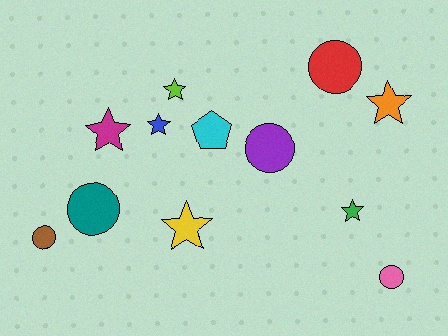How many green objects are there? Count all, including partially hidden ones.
There is 1 green object.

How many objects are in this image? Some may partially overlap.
There are 12 objects.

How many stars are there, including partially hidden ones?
There are 6 stars.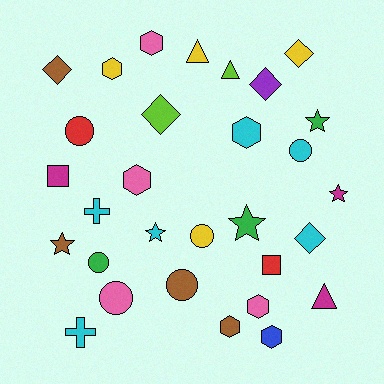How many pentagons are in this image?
There are no pentagons.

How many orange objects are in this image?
There are no orange objects.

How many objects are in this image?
There are 30 objects.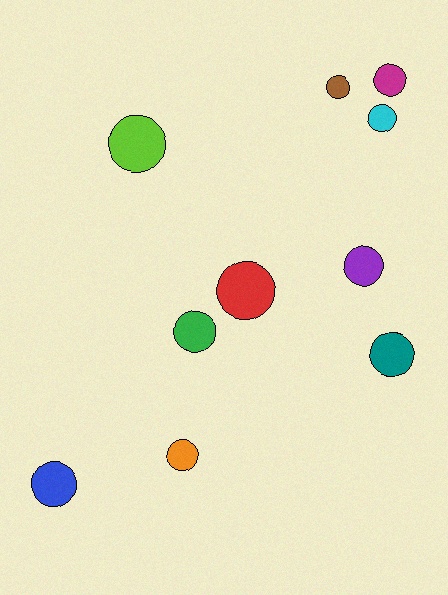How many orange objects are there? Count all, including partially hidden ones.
There is 1 orange object.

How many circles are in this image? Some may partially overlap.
There are 10 circles.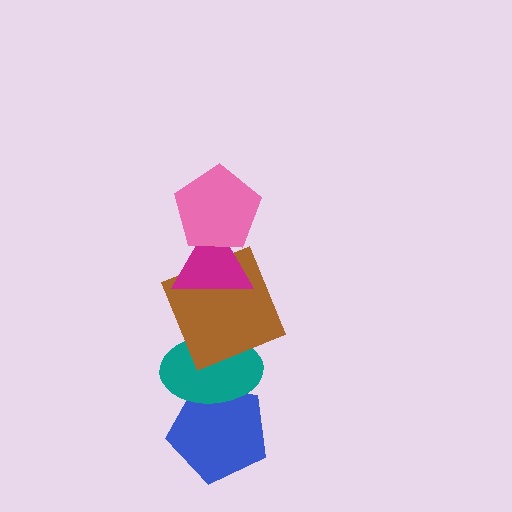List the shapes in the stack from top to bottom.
From top to bottom: the pink pentagon, the magenta triangle, the brown square, the teal ellipse, the blue pentagon.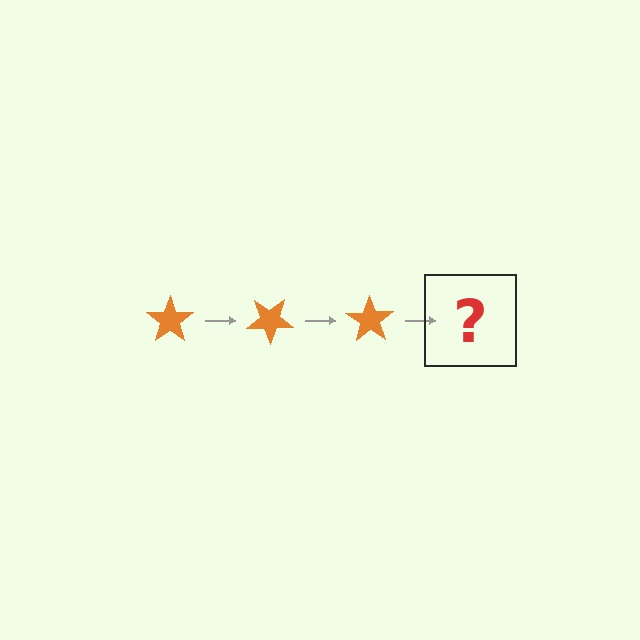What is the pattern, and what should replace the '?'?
The pattern is that the star rotates 35 degrees each step. The '?' should be an orange star rotated 105 degrees.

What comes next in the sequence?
The next element should be an orange star rotated 105 degrees.